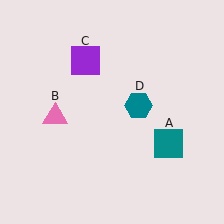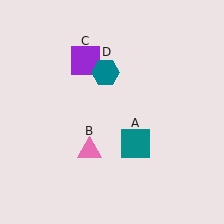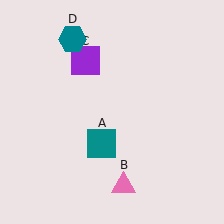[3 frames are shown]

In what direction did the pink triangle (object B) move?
The pink triangle (object B) moved down and to the right.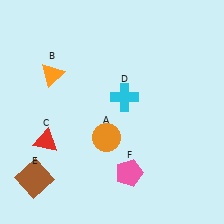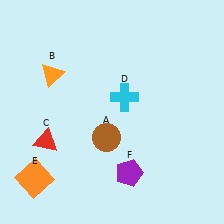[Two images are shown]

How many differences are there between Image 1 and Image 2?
There are 3 differences between the two images.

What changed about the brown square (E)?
In Image 1, E is brown. In Image 2, it changed to orange.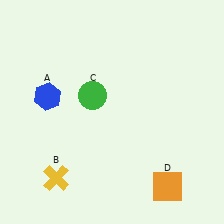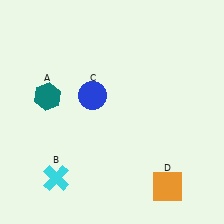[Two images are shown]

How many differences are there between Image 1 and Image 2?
There are 3 differences between the two images.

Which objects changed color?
A changed from blue to teal. B changed from yellow to cyan. C changed from green to blue.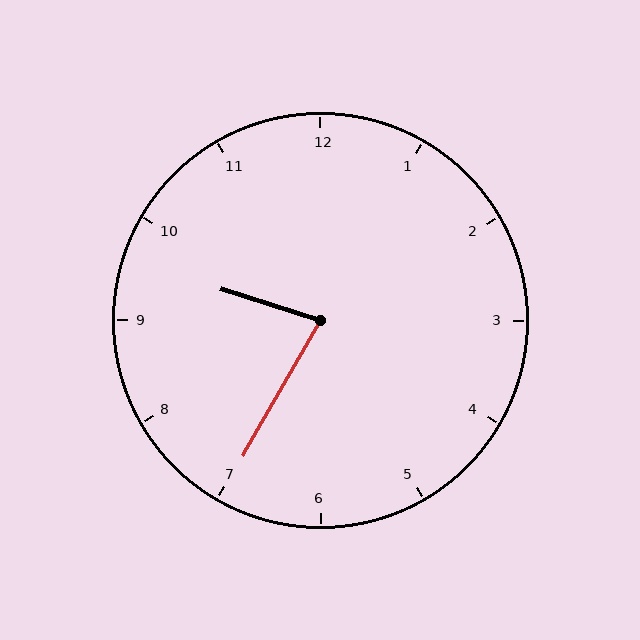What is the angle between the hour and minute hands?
Approximately 78 degrees.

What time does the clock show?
9:35.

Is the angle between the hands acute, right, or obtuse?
It is acute.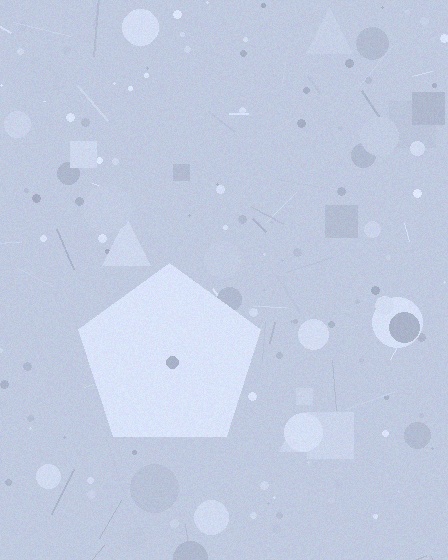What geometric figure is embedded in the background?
A pentagon is embedded in the background.